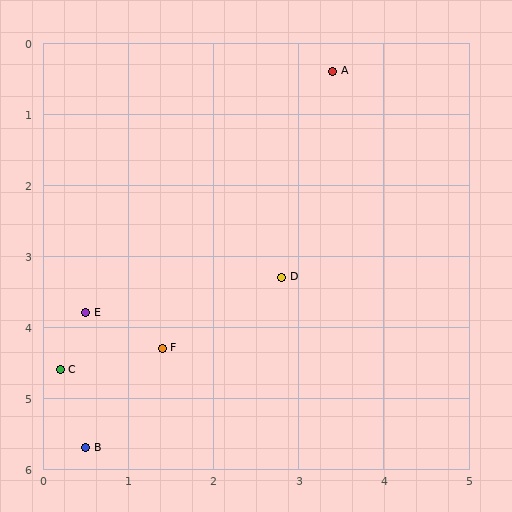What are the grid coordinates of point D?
Point D is at approximately (2.8, 3.3).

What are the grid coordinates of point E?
Point E is at approximately (0.5, 3.8).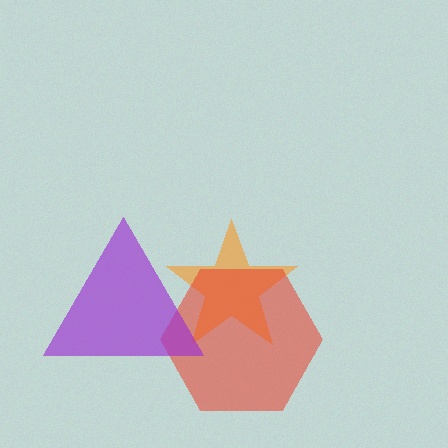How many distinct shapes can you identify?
There are 3 distinct shapes: an orange star, a red hexagon, a purple triangle.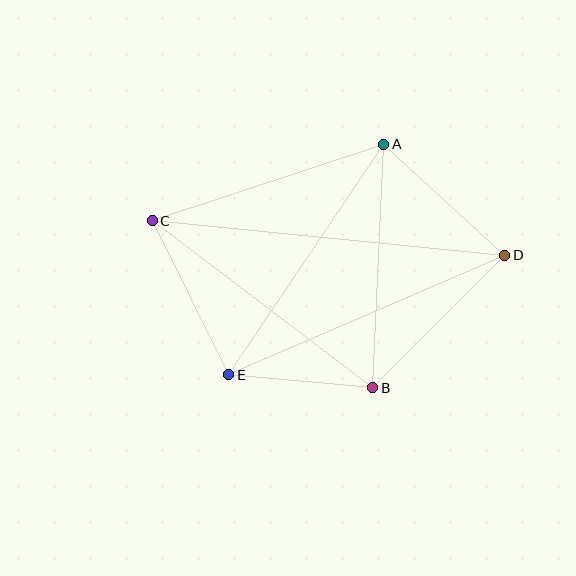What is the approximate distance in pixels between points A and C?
The distance between A and C is approximately 244 pixels.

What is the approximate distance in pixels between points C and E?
The distance between C and E is approximately 172 pixels.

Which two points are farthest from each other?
Points C and D are farthest from each other.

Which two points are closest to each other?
Points B and E are closest to each other.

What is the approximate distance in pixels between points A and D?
The distance between A and D is approximately 164 pixels.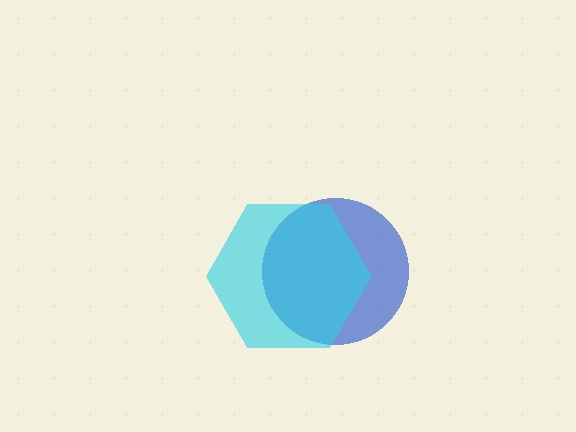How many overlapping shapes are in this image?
There are 2 overlapping shapes in the image.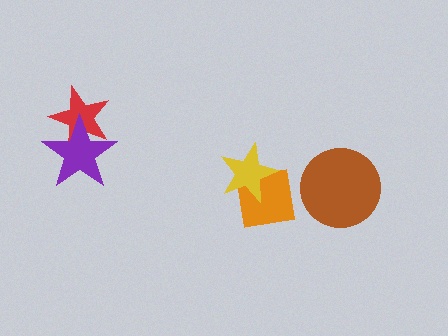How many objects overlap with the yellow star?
1 object overlaps with the yellow star.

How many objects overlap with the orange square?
1 object overlaps with the orange square.